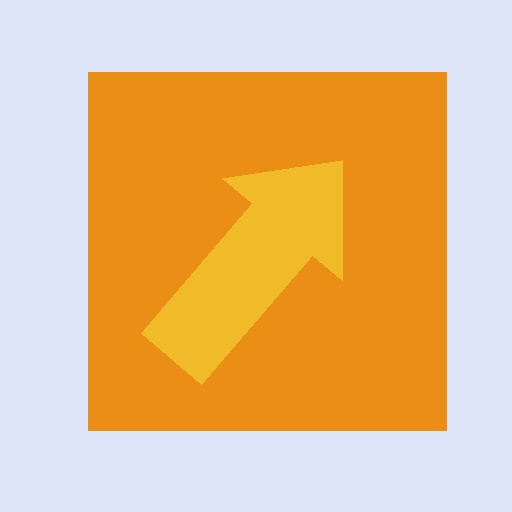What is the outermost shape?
The orange square.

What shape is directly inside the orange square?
The yellow arrow.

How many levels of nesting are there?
2.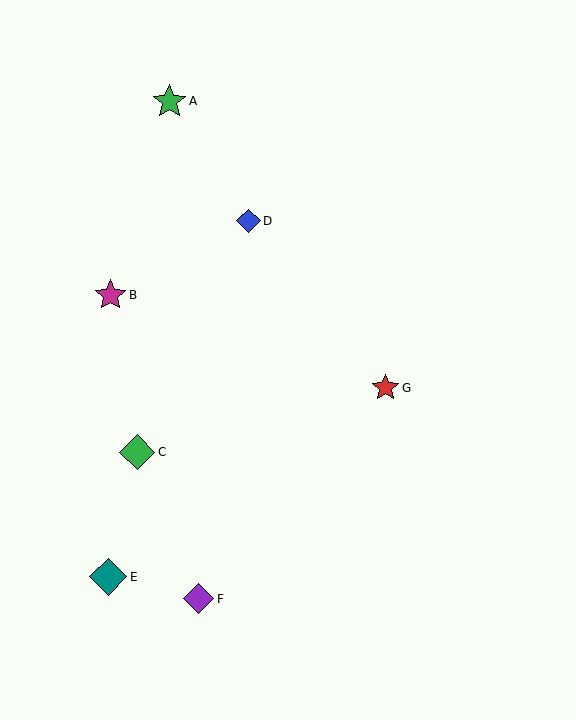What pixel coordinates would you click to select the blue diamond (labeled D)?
Click at (248, 221) to select the blue diamond D.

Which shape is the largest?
The teal diamond (labeled E) is the largest.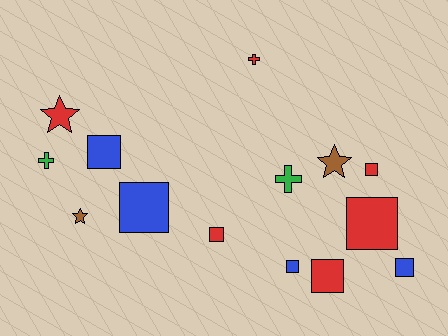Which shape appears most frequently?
Square, with 8 objects.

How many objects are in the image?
There are 14 objects.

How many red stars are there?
There is 1 red star.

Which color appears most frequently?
Red, with 6 objects.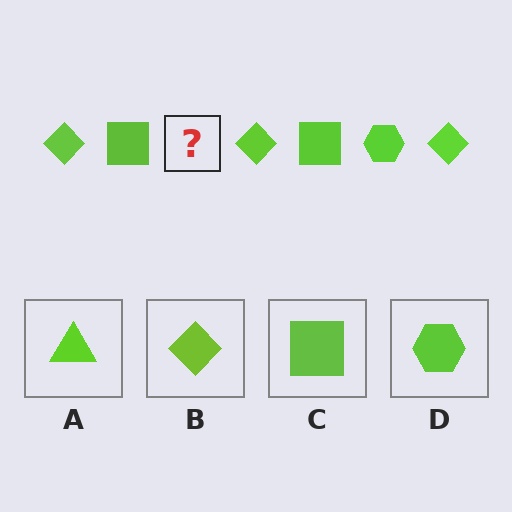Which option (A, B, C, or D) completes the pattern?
D.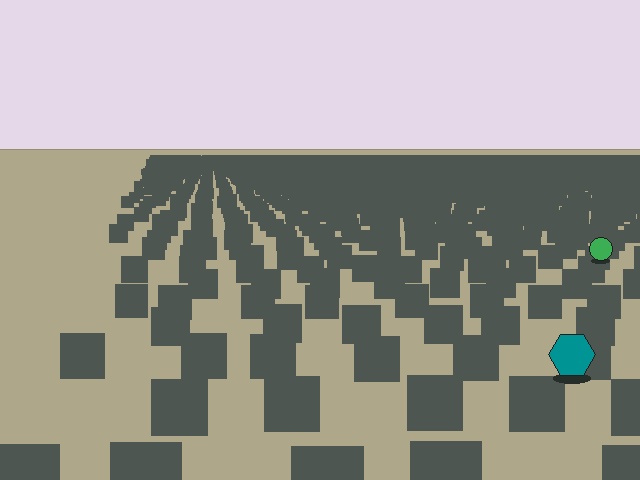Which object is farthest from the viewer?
The green circle is farthest from the viewer. It appears smaller and the ground texture around it is denser.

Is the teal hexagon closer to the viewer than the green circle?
Yes. The teal hexagon is closer — you can tell from the texture gradient: the ground texture is coarser near it.